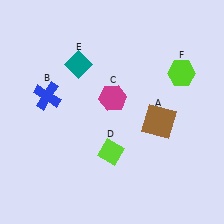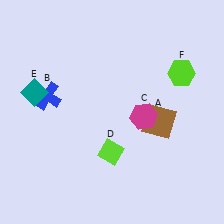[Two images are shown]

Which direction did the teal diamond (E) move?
The teal diamond (E) moved left.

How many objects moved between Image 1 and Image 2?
2 objects moved between the two images.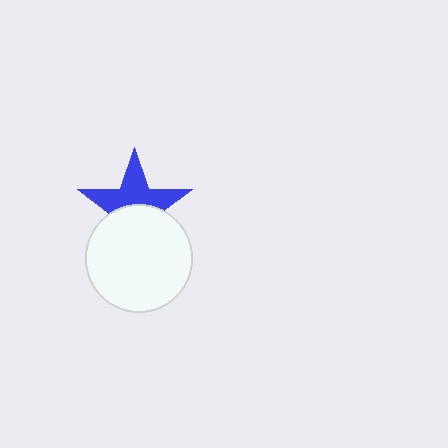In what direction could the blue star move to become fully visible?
The blue star could move up. That would shift it out from behind the white circle entirely.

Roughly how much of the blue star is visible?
About half of it is visible (roughly 52%).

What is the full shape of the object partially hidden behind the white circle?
The partially hidden object is a blue star.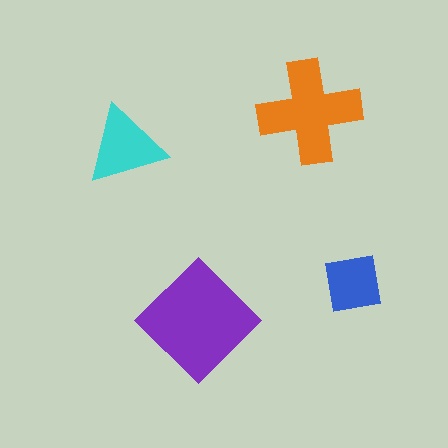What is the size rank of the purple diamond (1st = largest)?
1st.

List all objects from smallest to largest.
The blue square, the cyan triangle, the orange cross, the purple diamond.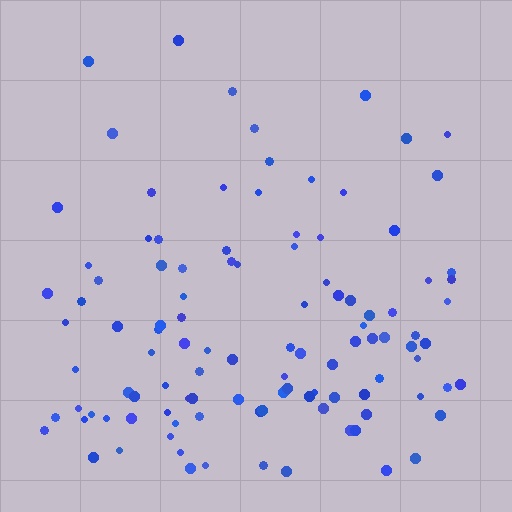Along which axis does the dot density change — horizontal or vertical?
Vertical.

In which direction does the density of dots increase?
From top to bottom, with the bottom side densest.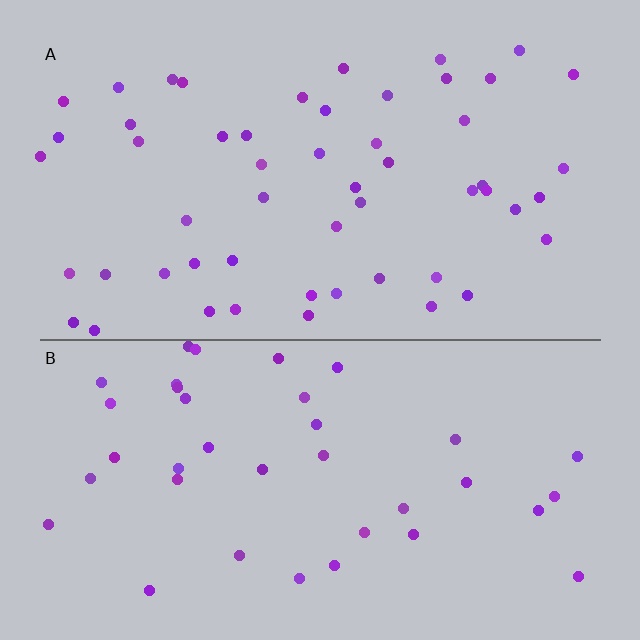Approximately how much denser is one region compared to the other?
Approximately 1.4× — region A over region B.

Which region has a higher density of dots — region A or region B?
A (the top).